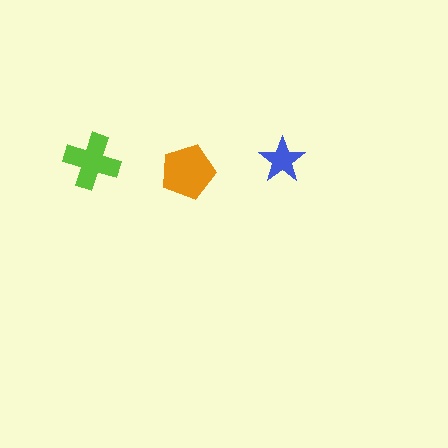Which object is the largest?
The orange pentagon.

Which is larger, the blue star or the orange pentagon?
The orange pentagon.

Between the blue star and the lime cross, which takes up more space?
The lime cross.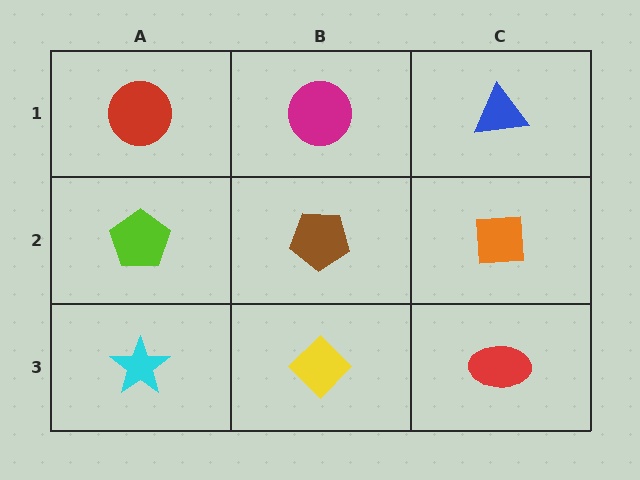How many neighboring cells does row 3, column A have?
2.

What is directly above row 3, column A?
A lime pentagon.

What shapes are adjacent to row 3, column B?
A brown pentagon (row 2, column B), a cyan star (row 3, column A), a red ellipse (row 3, column C).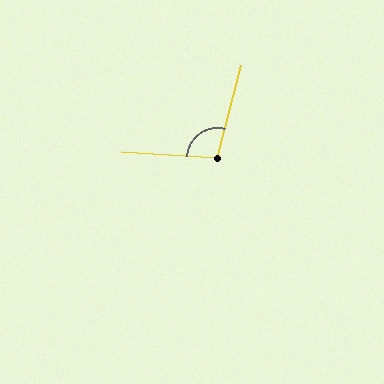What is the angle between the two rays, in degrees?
Approximately 101 degrees.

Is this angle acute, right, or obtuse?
It is obtuse.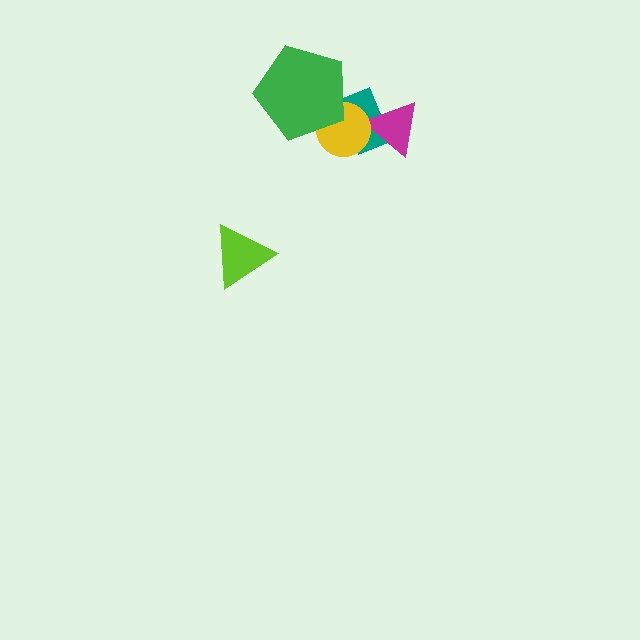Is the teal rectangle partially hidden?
Yes, it is partially covered by another shape.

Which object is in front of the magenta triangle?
The yellow circle is in front of the magenta triangle.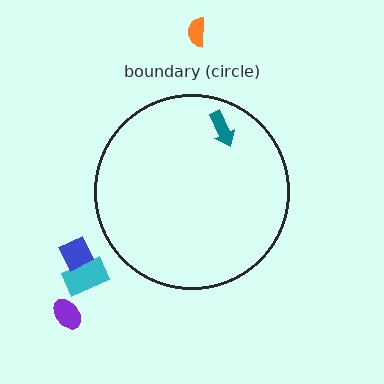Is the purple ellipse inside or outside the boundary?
Outside.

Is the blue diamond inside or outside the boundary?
Outside.